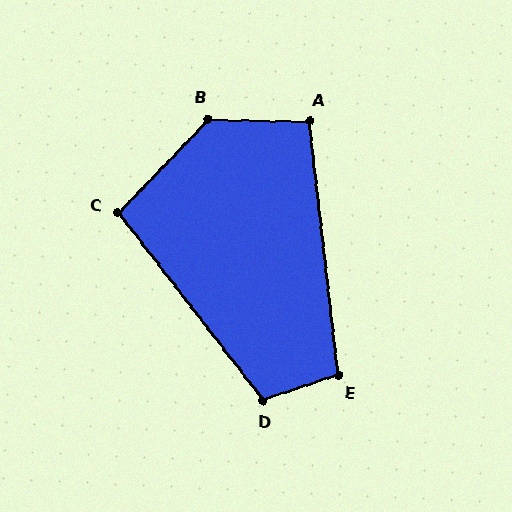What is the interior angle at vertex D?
Approximately 109 degrees (obtuse).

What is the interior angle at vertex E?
Approximately 102 degrees (obtuse).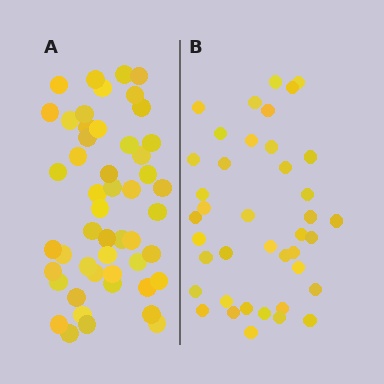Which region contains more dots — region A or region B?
Region A (the left region) has more dots.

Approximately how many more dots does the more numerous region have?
Region A has roughly 10 or so more dots than region B.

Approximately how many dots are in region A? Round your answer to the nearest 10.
About 50 dots.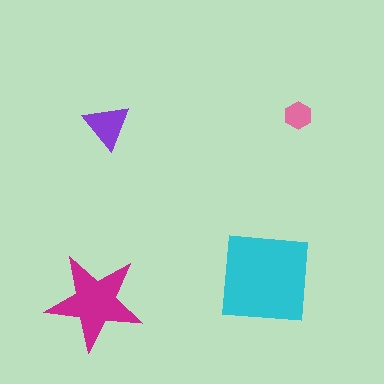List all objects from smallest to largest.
The pink hexagon, the purple triangle, the magenta star, the cyan square.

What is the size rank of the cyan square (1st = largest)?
1st.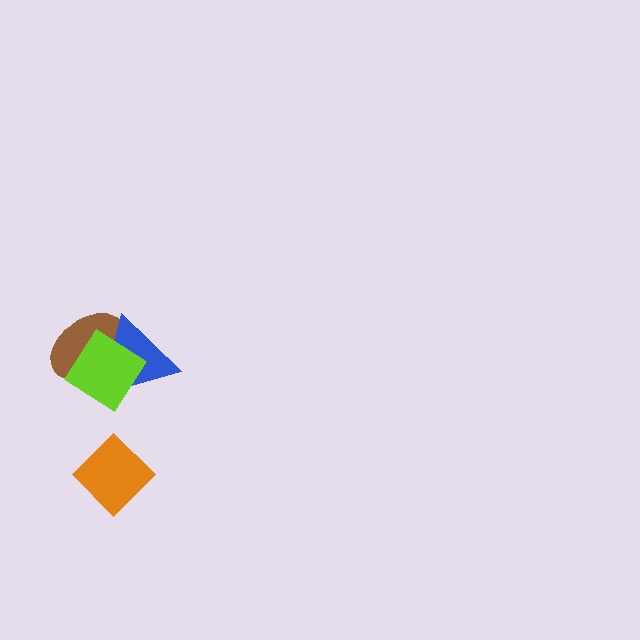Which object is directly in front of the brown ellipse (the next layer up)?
The blue triangle is directly in front of the brown ellipse.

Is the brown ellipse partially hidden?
Yes, it is partially covered by another shape.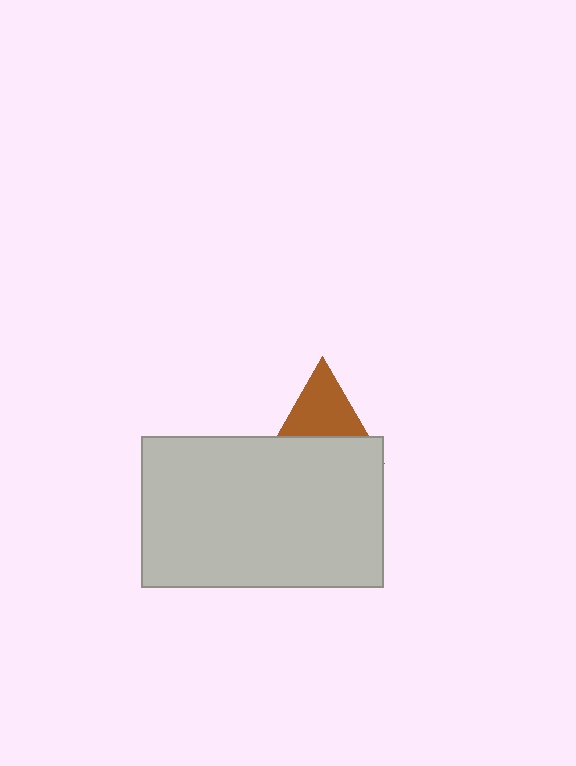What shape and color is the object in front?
The object in front is a light gray rectangle.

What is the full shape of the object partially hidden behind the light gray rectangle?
The partially hidden object is a brown triangle.